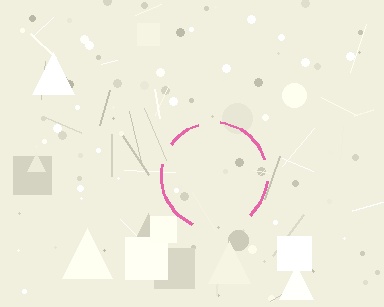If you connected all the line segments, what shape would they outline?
They would outline a circle.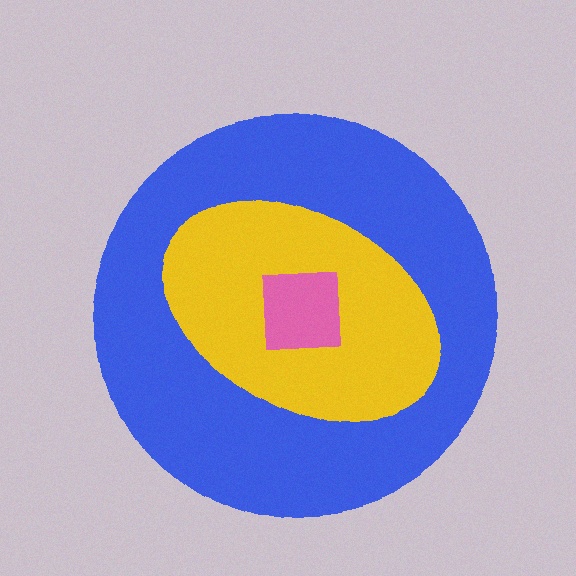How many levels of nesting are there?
3.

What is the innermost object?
The pink square.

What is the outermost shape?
The blue circle.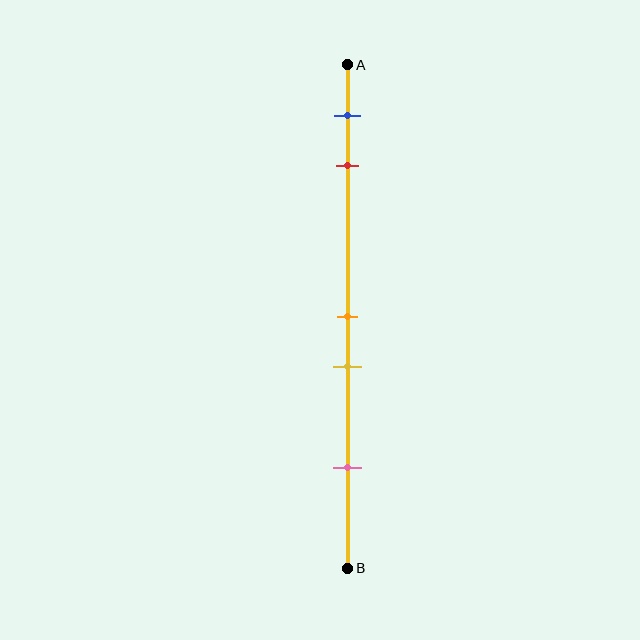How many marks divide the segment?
There are 5 marks dividing the segment.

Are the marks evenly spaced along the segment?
No, the marks are not evenly spaced.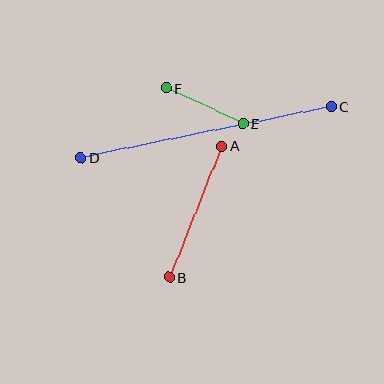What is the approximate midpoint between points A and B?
The midpoint is at approximately (196, 211) pixels.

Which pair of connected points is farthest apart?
Points C and D are farthest apart.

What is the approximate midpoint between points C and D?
The midpoint is at approximately (206, 132) pixels.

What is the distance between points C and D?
The distance is approximately 256 pixels.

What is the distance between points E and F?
The distance is approximately 84 pixels.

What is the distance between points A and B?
The distance is approximately 141 pixels.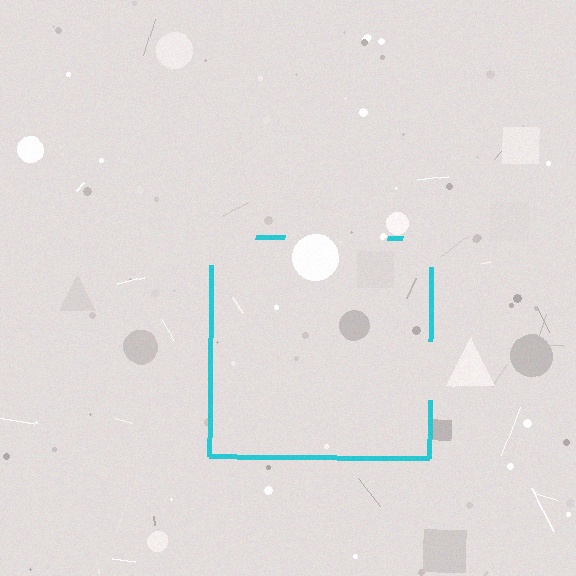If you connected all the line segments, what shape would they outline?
They would outline a square.